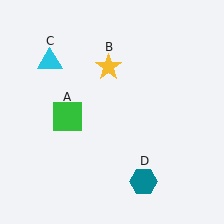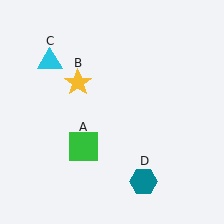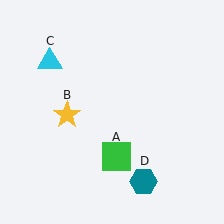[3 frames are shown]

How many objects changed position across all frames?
2 objects changed position: green square (object A), yellow star (object B).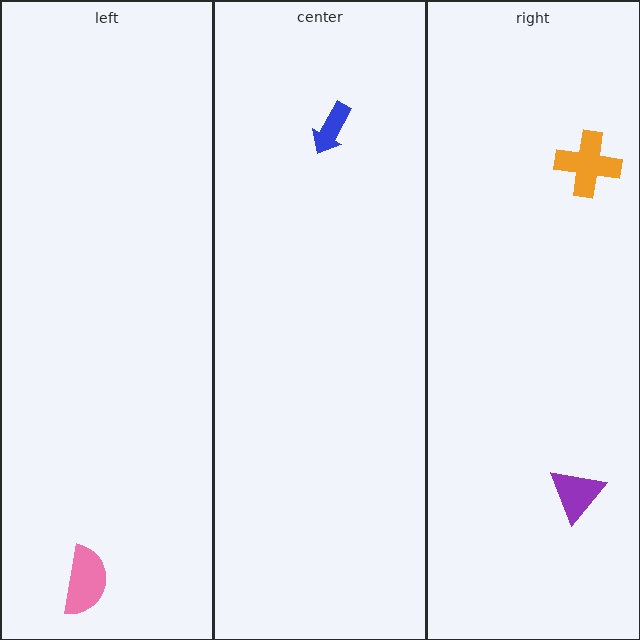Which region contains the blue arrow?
The center region.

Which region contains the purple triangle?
The right region.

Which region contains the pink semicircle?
The left region.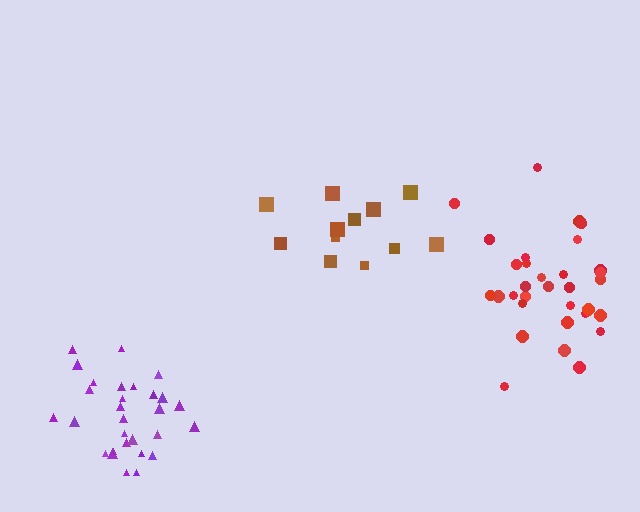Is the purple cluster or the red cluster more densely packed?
Purple.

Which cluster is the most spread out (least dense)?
Brown.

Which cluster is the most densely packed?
Purple.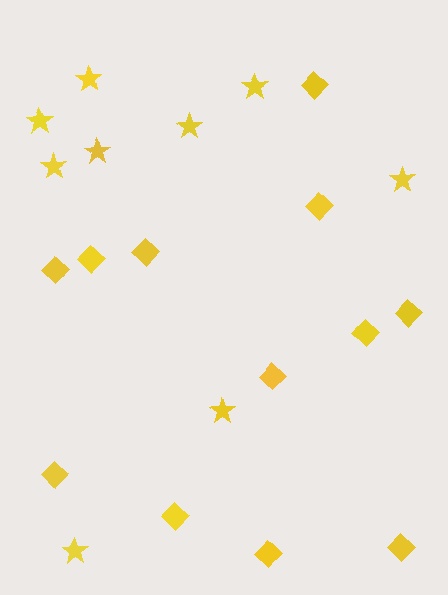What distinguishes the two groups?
There are 2 groups: one group of stars (9) and one group of diamonds (12).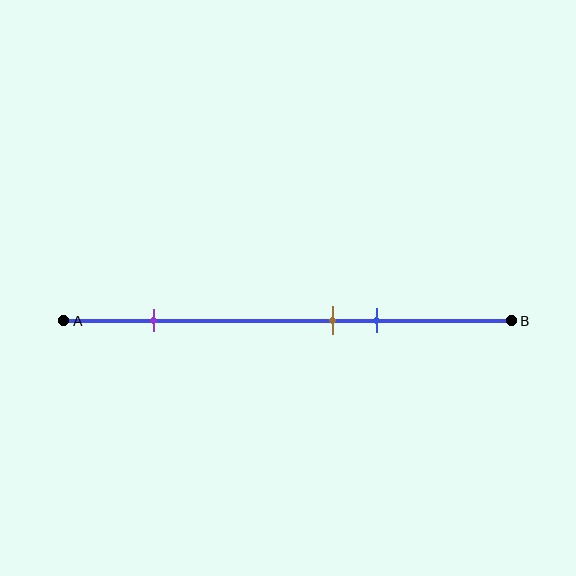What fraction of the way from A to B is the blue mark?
The blue mark is approximately 70% (0.7) of the way from A to B.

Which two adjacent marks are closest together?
The brown and blue marks are the closest adjacent pair.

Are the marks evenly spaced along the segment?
No, the marks are not evenly spaced.